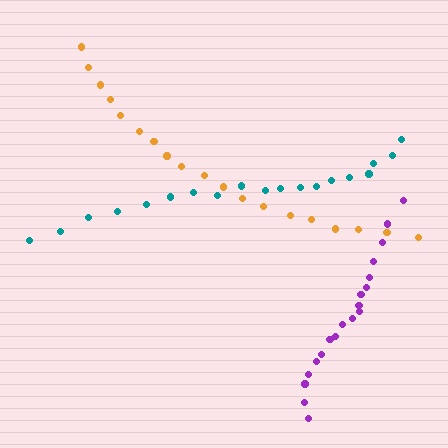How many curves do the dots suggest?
There are 3 distinct paths.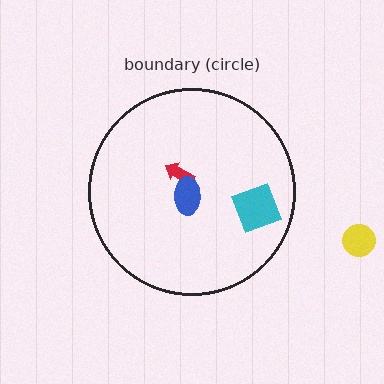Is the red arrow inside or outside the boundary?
Inside.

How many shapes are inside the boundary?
3 inside, 1 outside.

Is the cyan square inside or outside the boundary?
Inside.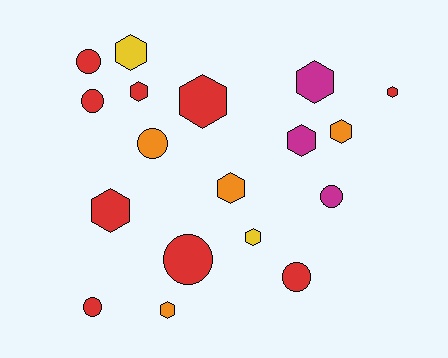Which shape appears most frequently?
Hexagon, with 11 objects.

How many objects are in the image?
There are 18 objects.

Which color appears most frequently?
Red, with 9 objects.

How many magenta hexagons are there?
There are 2 magenta hexagons.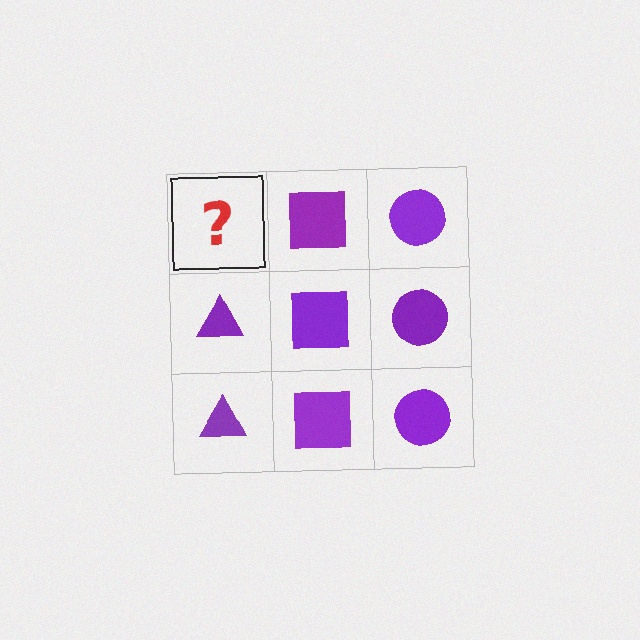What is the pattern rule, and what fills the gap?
The rule is that each column has a consistent shape. The gap should be filled with a purple triangle.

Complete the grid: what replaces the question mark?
The question mark should be replaced with a purple triangle.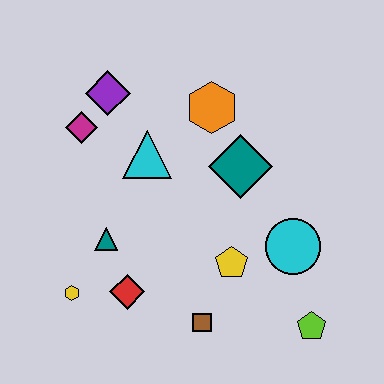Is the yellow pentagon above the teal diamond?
No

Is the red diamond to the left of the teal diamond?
Yes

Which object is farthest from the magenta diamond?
The lime pentagon is farthest from the magenta diamond.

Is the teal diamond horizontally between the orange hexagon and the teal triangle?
No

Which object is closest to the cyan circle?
The yellow pentagon is closest to the cyan circle.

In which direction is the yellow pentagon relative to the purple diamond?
The yellow pentagon is below the purple diamond.